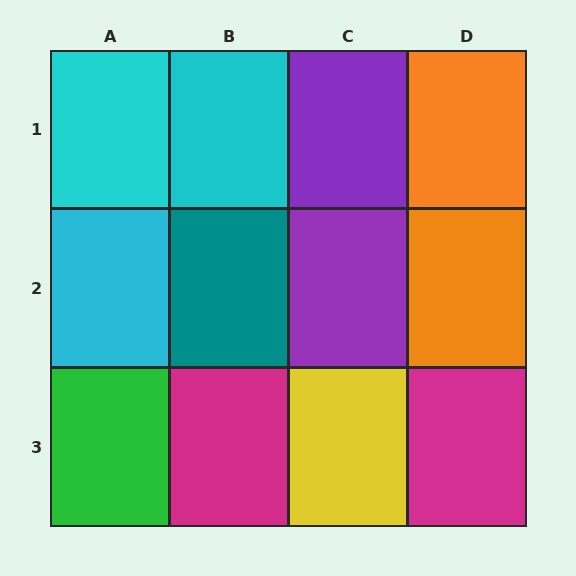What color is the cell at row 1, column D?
Orange.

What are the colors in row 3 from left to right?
Green, magenta, yellow, magenta.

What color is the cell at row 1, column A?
Cyan.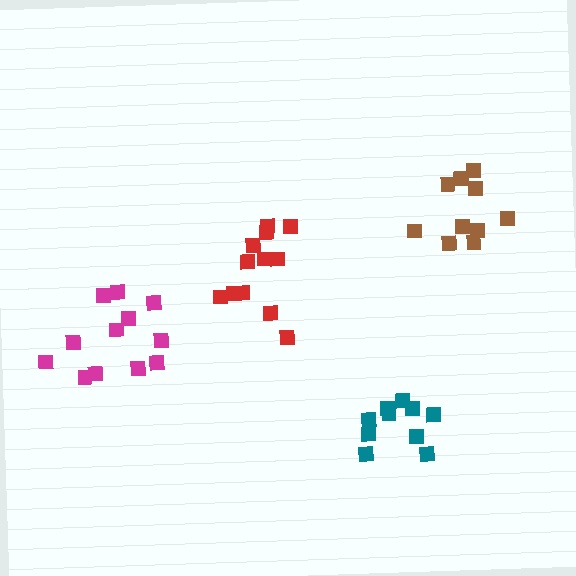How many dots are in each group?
Group 1: 12 dots, Group 2: 10 dots, Group 3: 10 dots, Group 4: 12 dots (44 total).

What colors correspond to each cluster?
The clusters are colored: red, brown, teal, magenta.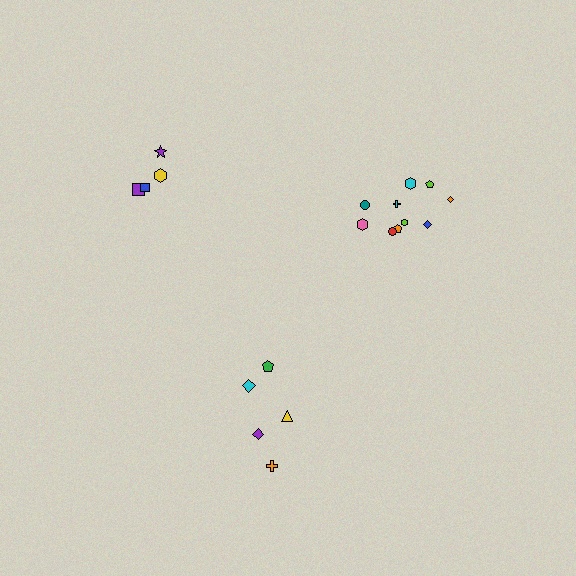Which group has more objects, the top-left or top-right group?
The top-right group.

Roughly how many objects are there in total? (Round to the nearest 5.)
Roughly 20 objects in total.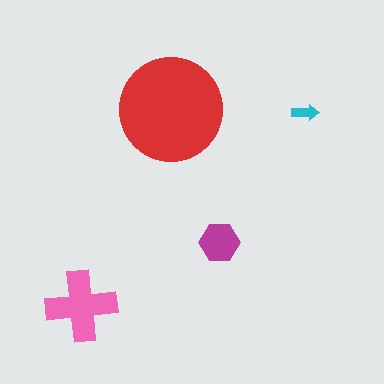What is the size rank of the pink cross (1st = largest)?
2nd.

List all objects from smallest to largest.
The cyan arrow, the magenta hexagon, the pink cross, the red circle.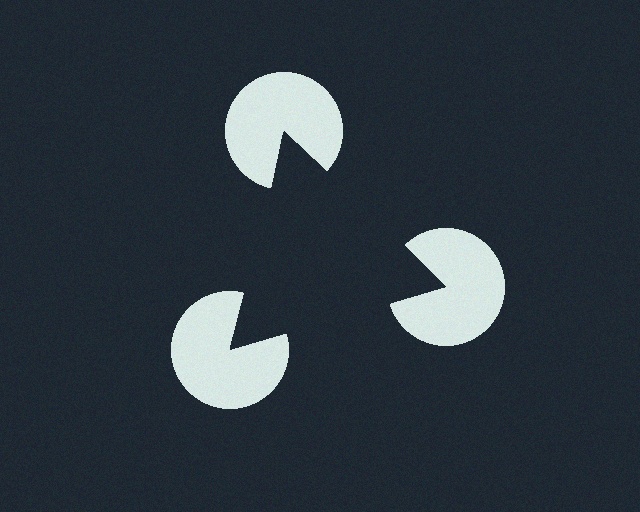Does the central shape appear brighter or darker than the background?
It typically appears slightly darker than the background, even though no actual brightness change is drawn.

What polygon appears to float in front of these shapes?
An illusory triangle — its edges are inferred from the aligned wedge cuts in the pac-man discs, not physically drawn.